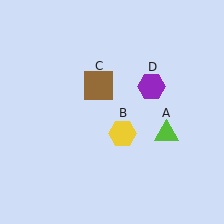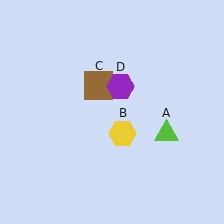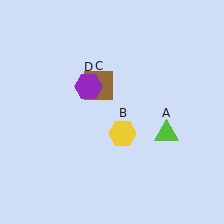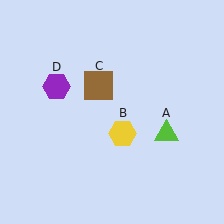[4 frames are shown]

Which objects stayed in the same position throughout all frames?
Lime triangle (object A) and yellow hexagon (object B) and brown square (object C) remained stationary.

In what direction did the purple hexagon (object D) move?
The purple hexagon (object D) moved left.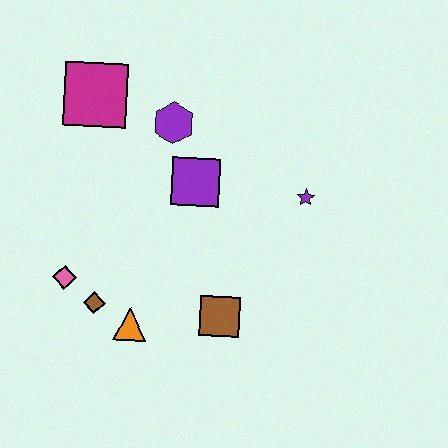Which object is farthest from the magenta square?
The brown square is farthest from the magenta square.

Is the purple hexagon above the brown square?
Yes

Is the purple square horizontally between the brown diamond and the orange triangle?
No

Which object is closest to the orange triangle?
The brown diamond is closest to the orange triangle.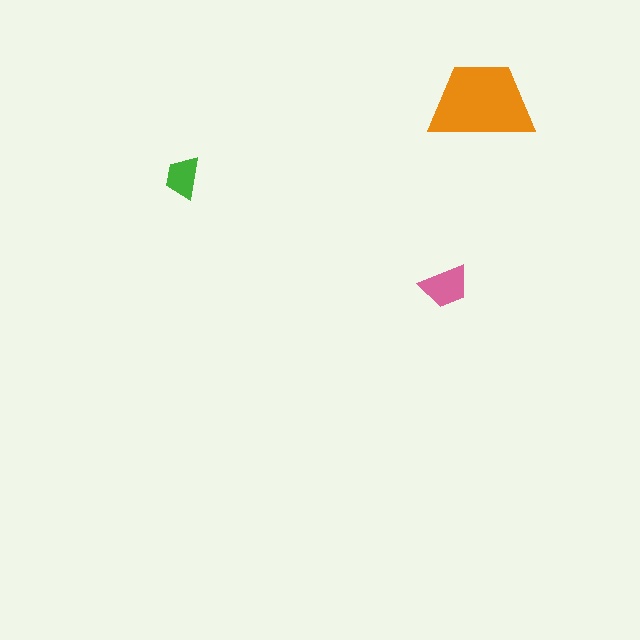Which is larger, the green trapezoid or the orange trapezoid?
The orange one.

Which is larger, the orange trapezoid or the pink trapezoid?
The orange one.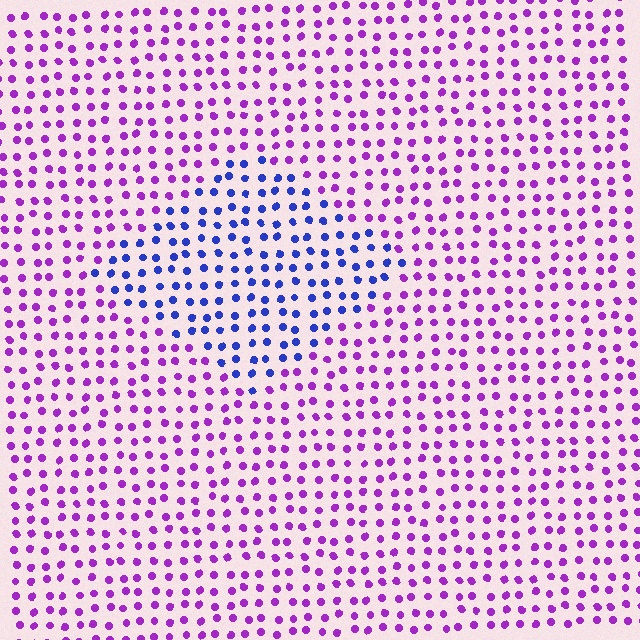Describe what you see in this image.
The image is filled with small purple elements in a uniform arrangement. A diamond-shaped region is visible where the elements are tinted to a slightly different hue, forming a subtle color boundary.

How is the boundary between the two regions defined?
The boundary is defined purely by a slight shift in hue (about 54 degrees). Spacing, size, and orientation are identical on both sides.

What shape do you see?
I see a diamond.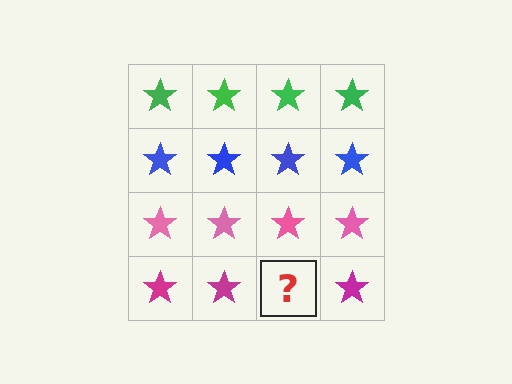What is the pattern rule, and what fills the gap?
The rule is that each row has a consistent color. The gap should be filled with a magenta star.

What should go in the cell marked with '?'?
The missing cell should contain a magenta star.